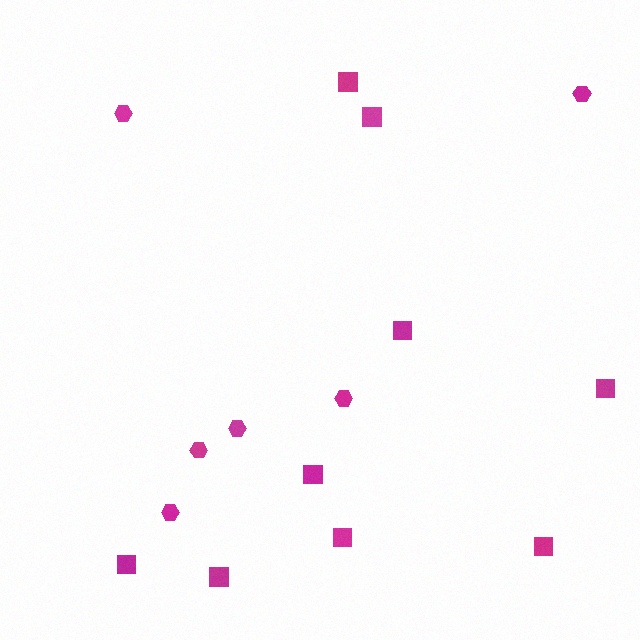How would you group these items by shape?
There are 2 groups: one group of hexagons (6) and one group of squares (9).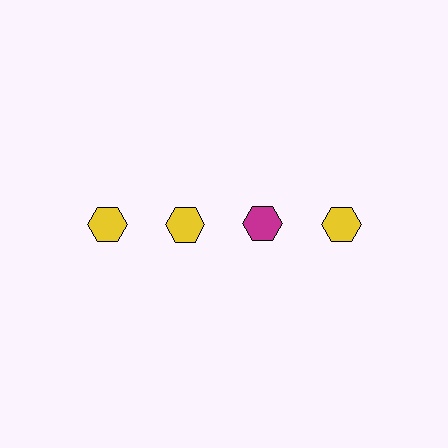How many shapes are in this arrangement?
There are 4 shapes arranged in a grid pattern.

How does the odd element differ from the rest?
It has a different color: magenta instead of yellow.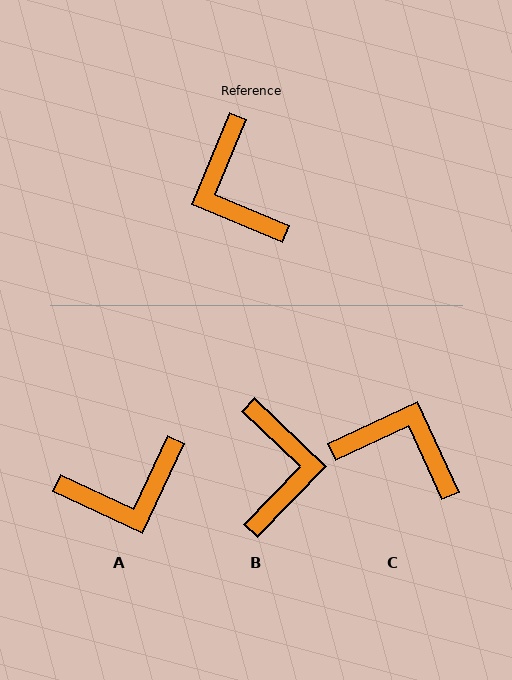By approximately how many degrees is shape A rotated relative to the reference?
Approximately 88 degrees counter-clockwise.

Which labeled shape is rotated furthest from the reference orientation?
B, about 159 degrees away.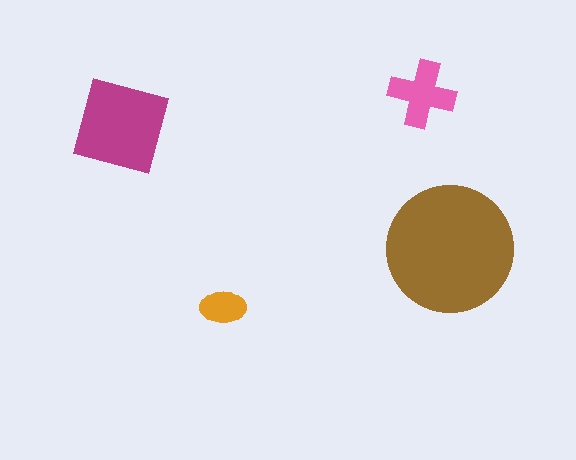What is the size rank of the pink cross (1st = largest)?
3rd.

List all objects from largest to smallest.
The brown circle, the magenta square, the pink cross, the orange ellipse.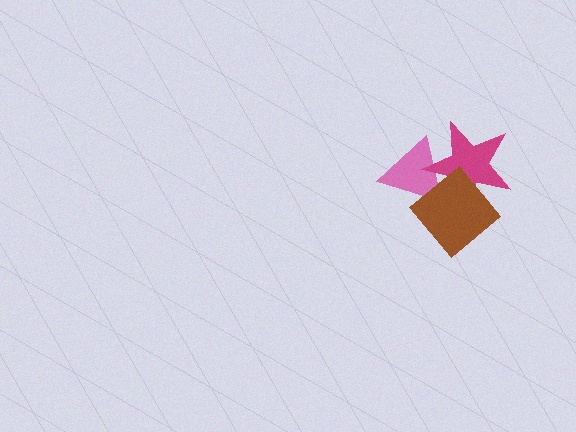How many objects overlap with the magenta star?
2 objects overlap with the magenta star.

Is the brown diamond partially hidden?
No, no other shape covers it.